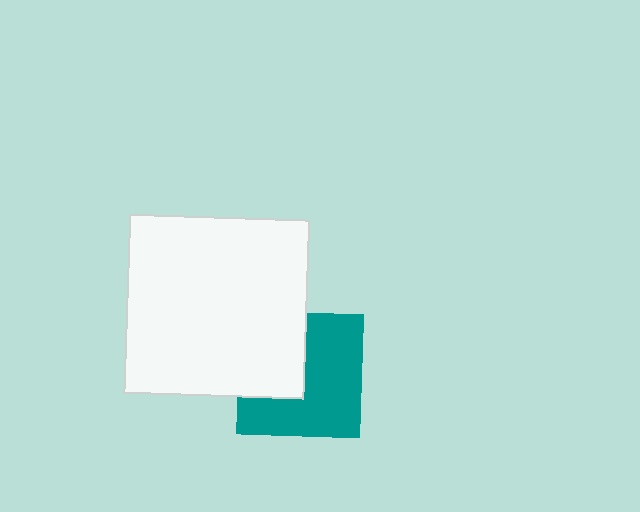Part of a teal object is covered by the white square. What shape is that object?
It is a square.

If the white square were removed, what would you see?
You would see the complete teal square.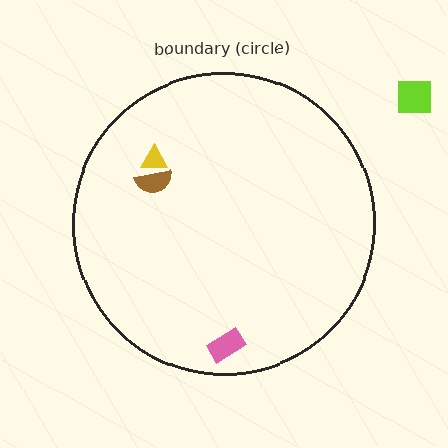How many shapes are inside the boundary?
3 inside, 1 outside.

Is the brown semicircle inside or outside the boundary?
Inside.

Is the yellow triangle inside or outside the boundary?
Inside.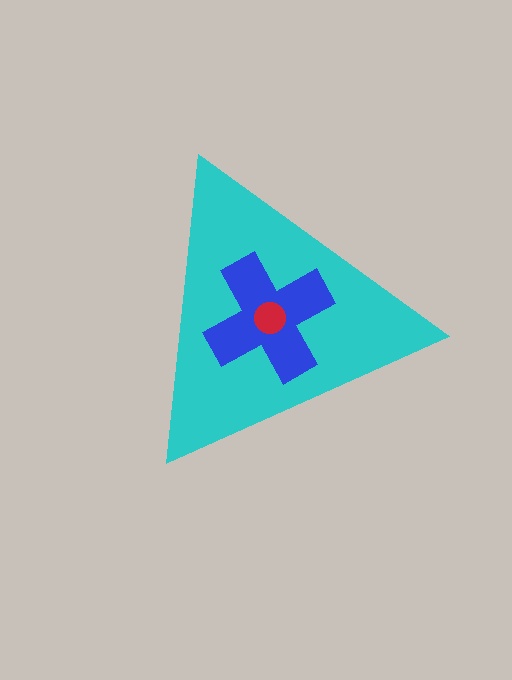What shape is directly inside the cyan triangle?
The blue cross.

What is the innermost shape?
The red circle.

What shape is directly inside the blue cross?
The red circle.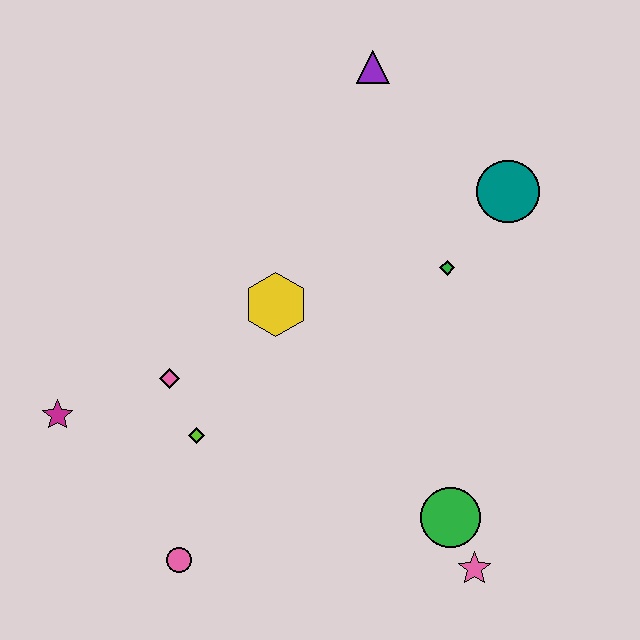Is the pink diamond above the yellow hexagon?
No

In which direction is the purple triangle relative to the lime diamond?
The purple triangle is above the lime diamond.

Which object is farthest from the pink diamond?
The teal circle is farthest from the pink diamond.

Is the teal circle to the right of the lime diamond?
Yes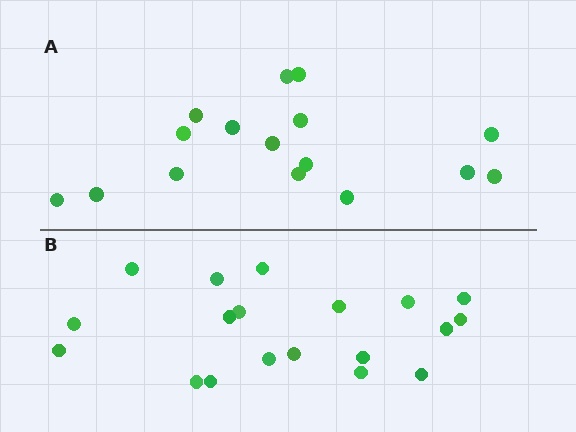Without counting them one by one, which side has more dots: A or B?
Region B (the bottom region) has more dots.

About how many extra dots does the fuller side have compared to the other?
Region B has just a few more — roughly 2 or 3 more dots than region A.